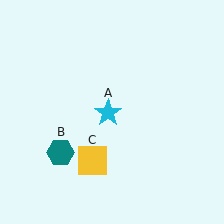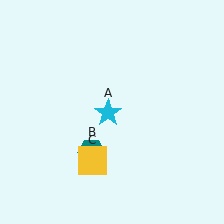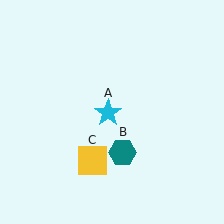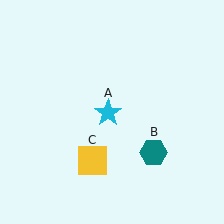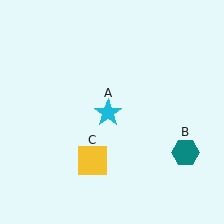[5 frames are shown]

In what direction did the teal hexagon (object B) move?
The teal hexagon (object B) moved right.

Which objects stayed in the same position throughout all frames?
Cyan star (object A) and yellow square (object C) remained stationary.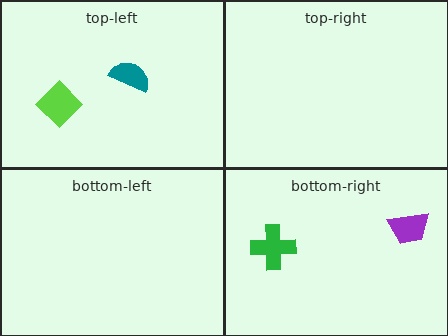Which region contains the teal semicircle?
The top-left region.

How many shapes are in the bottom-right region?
2.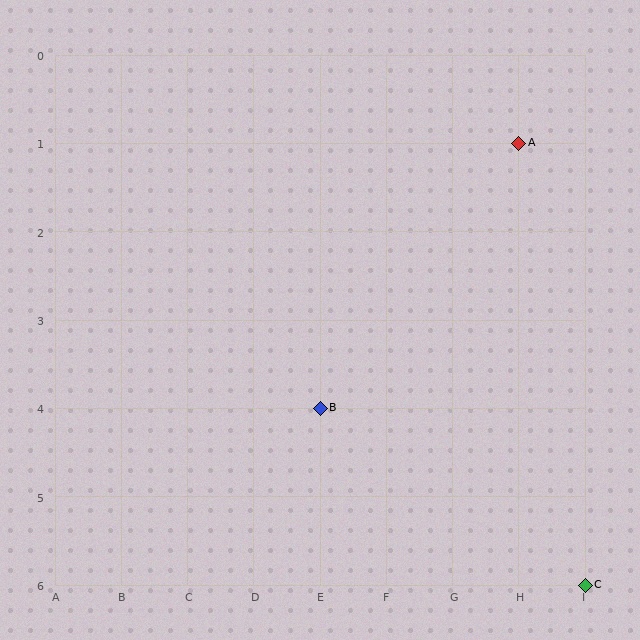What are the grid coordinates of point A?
Point A is at grid coordinates (H, 1).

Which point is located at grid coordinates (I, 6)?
Point C is at (I, 6).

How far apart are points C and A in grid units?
Points C and A are 1 column and 5 rows apart (about 5.1 grid units diagonally).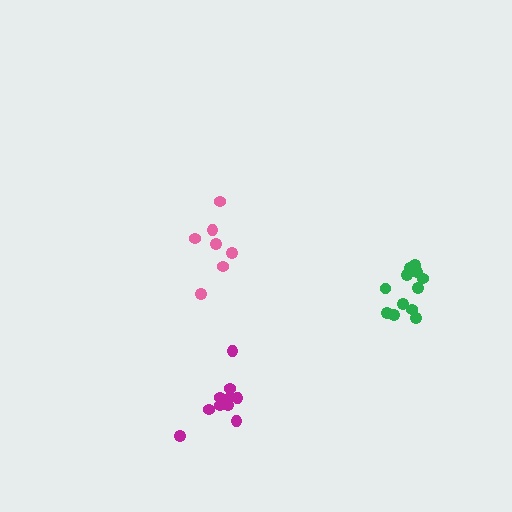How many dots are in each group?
Group 1: 10 dots, Group 2: 12 dots, Group 3: 7 dots (29 total).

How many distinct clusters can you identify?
There are 3 distinct clusters.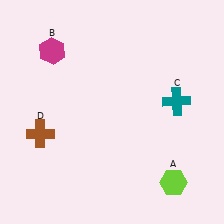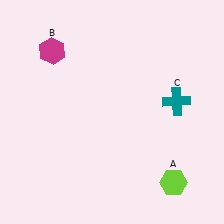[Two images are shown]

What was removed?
The brown cross (D) was removed in Image 2.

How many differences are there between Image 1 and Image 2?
There is 1 difference between the two images.